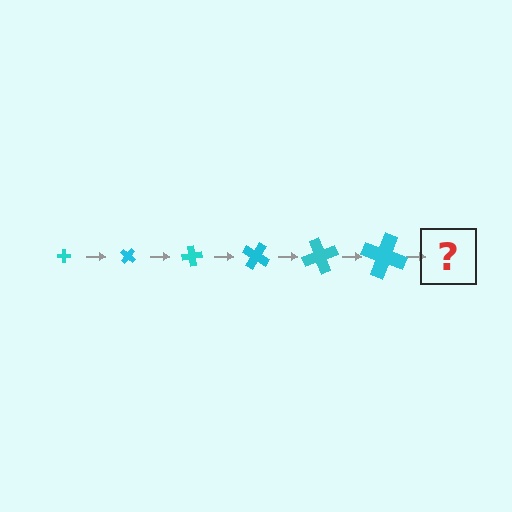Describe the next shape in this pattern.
It should be a cross, larger than the previous one and rotated 240 degrees from the start.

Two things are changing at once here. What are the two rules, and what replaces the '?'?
The two rules are that the cross grows larger each step and it rotates 40 degrees each step. The '?' should be a cross, larger than the previous one and rotated 240 degrees from the start.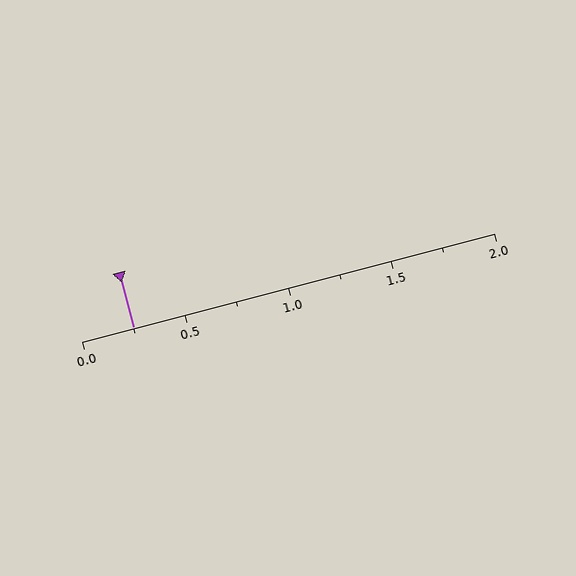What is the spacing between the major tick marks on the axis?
The major ticks are spaced 0.5 apart.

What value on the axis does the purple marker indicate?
The marker indicates approximately 0.25.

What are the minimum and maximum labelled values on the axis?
The axis runs from 0.0 to 2.0.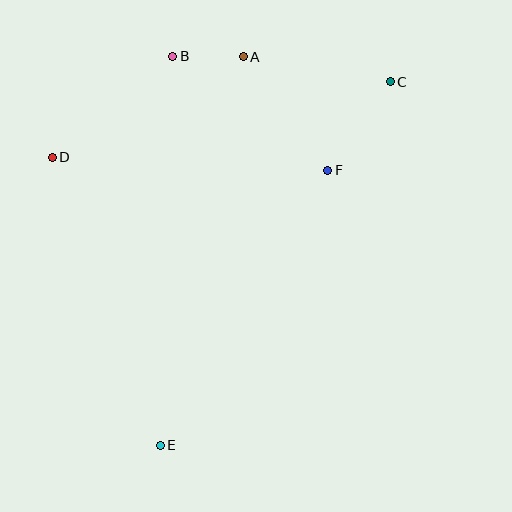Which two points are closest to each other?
Points A and B are closest to each other.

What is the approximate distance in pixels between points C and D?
The distance between C and D is approximately 346 pixels.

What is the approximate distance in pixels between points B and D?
The distance between B and D is approximately 157 pixels.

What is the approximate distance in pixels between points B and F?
The distance between B and F is approximately 192 pixels.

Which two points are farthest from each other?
Points C and E are farthest from each other.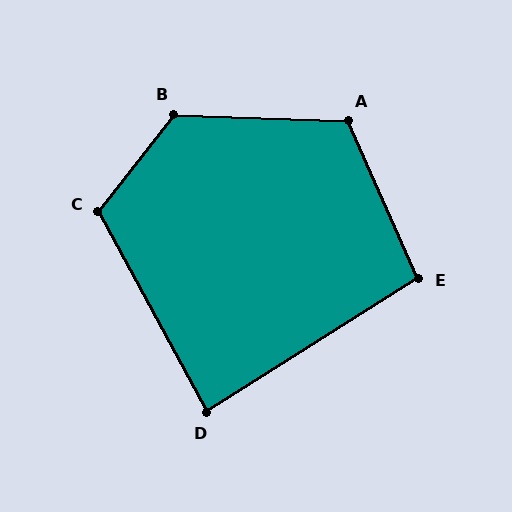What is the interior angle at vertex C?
Approximately 114 degrees (obtuse).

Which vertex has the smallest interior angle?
D, at approximately 86 degrees.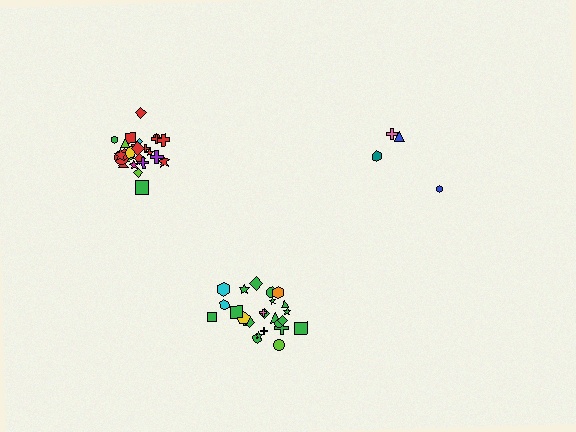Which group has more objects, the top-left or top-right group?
The top-left group.